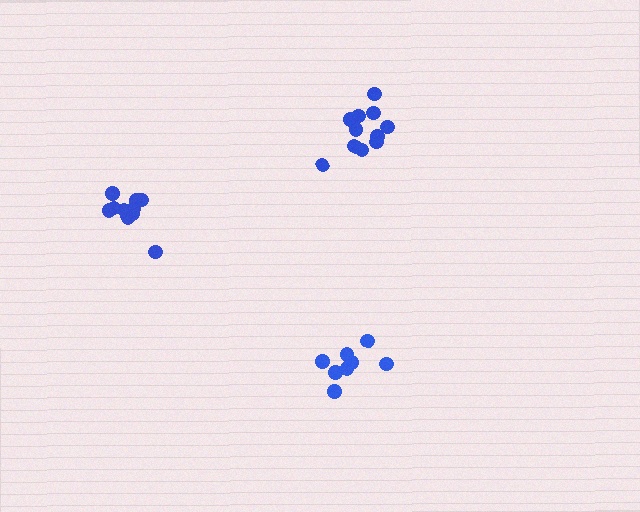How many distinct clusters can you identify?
There are 3 distinct clusters.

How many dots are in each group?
Group 1: 8 dots, Group 2: 12 dots, Group 3: 12 dots (32 total).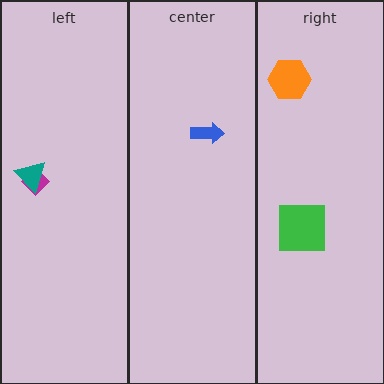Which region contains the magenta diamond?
The left region.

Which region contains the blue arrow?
The center region.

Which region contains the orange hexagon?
The right region.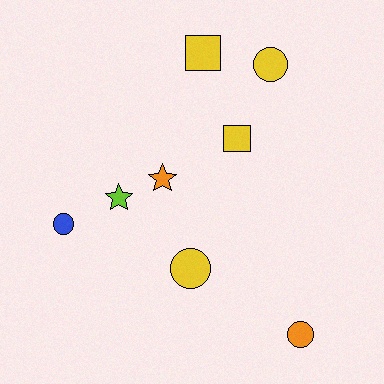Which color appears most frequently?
Yellow, with 4 objects.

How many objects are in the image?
There are 8 objects.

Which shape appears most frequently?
Circle, with 4 objects.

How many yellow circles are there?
There are 2 yellow circles.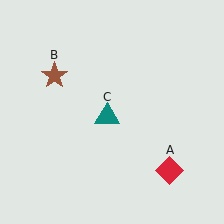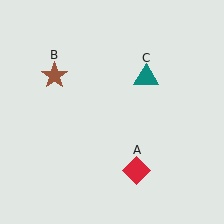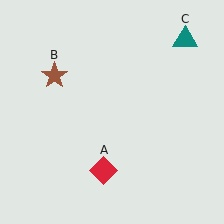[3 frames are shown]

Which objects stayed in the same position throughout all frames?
Brown star (object B) remained stationary.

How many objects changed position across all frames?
2 objects changed position: red diamond (object A), teal triangle (object C).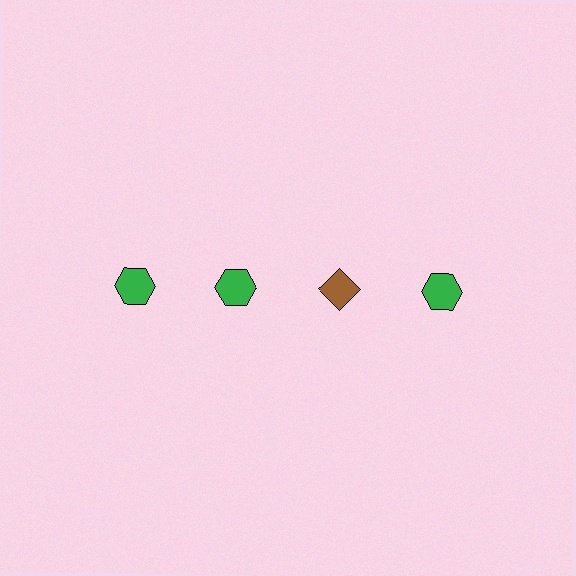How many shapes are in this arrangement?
There are 4 shapes arranged in a grid pattern.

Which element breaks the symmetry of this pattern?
The brown diamond in the top row, center column breaks the symmetry. All other shapes are green hexagons.